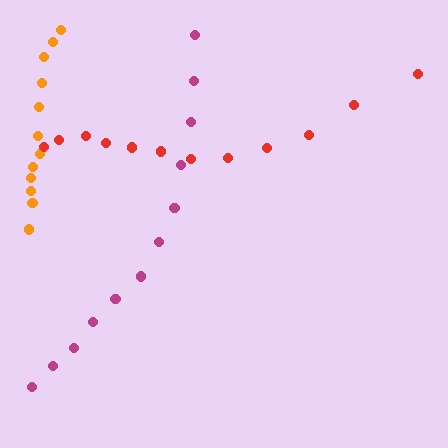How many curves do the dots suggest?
There are 3 distinct paths.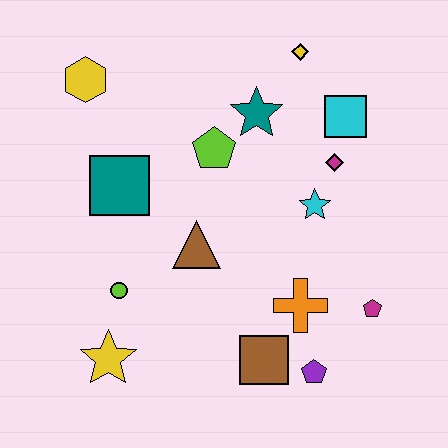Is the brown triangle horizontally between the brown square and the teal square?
Yes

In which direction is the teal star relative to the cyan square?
The teal star is to the left of the cyan square.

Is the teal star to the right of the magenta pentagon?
No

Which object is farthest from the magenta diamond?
The yellow star is farthest from the magenta diamond.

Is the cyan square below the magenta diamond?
No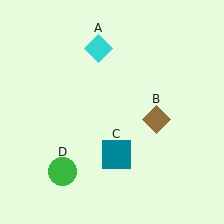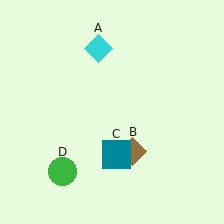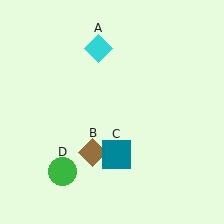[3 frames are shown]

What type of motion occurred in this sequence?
The brown diamond (object B) rotated clockwise around the center of the scene.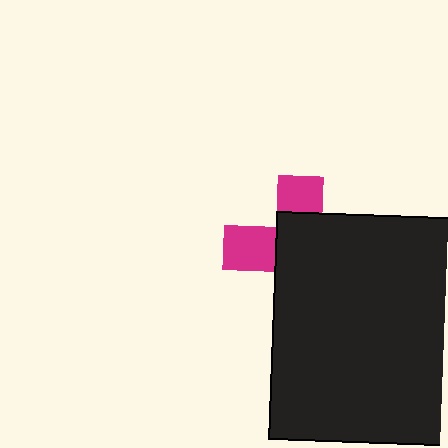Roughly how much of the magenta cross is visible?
A small part of it is visible (roughly 35%).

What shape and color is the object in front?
The object in front is a black square.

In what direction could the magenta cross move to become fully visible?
The magenta cross could move left. That would shift it out from behind the black square entirely.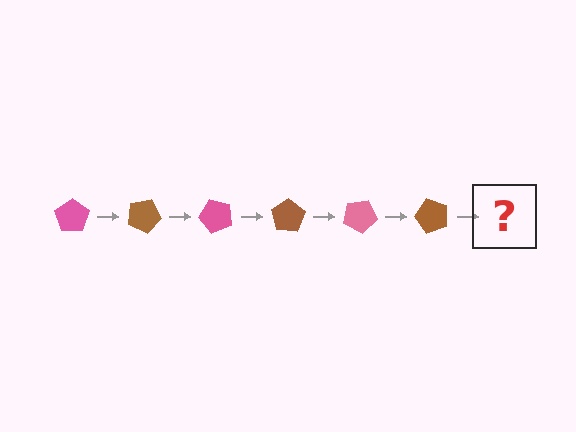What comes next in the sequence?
The next element should be a pink pentagon, rotated 150 degrees from the start.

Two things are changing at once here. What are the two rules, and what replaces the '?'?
The two rules are that it rotates 25 degrees each step and the color cycles through pink and brown. The '?' should be a pink pentagon, rotated 150 degrees from the start.